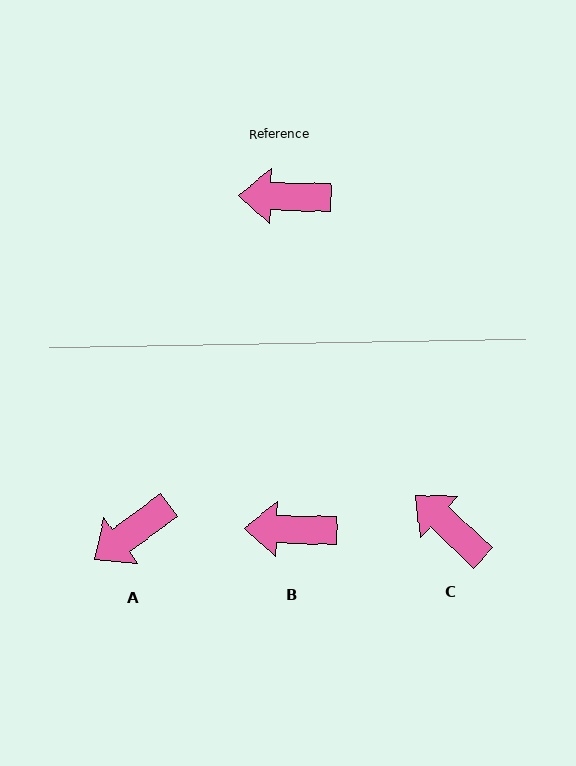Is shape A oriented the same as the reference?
No, it is off by about 38 degrees.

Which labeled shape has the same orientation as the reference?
B.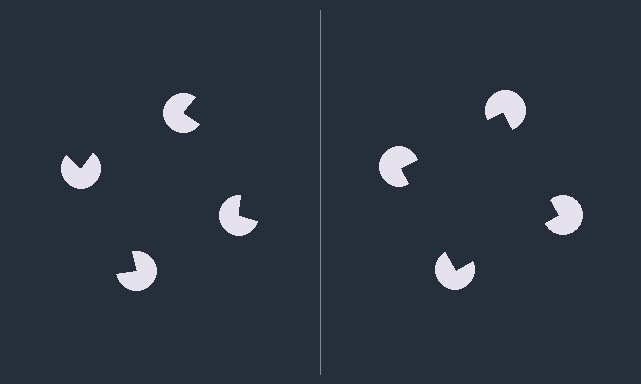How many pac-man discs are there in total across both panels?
8 — 4 on each side.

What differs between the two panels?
The pac-man discs are positioned identically on both sides; only the wedge orientations differ. On the right they align to a square; on the left they are misaligned.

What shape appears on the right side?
An illusory square.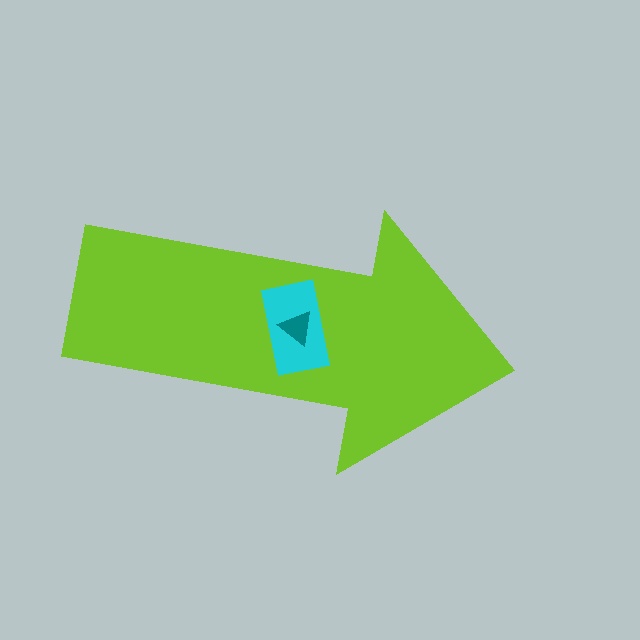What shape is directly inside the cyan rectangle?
The teal triangle.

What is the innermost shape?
The teal triangle.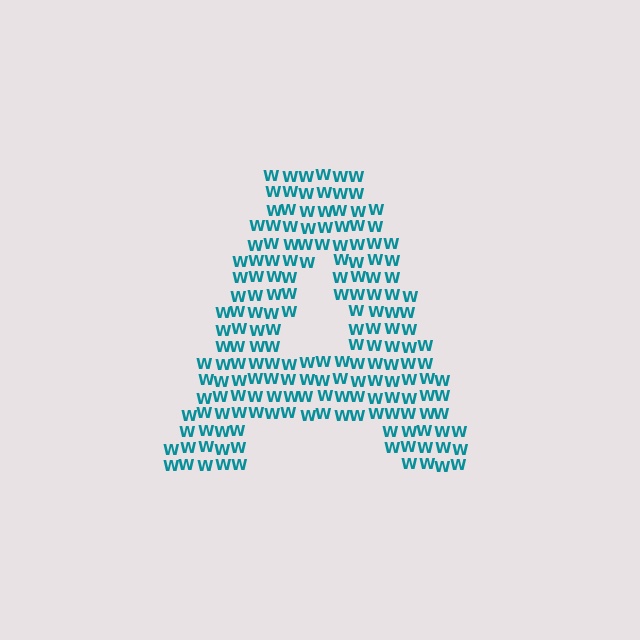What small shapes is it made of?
It is made of small letter W's.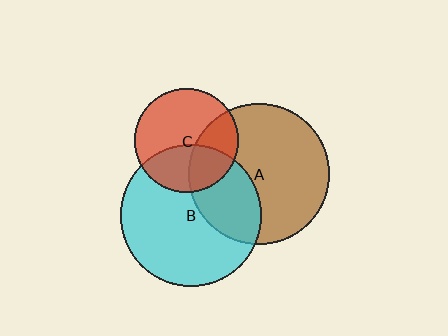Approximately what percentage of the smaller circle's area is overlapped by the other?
Approximately 30%.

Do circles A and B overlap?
Yes.